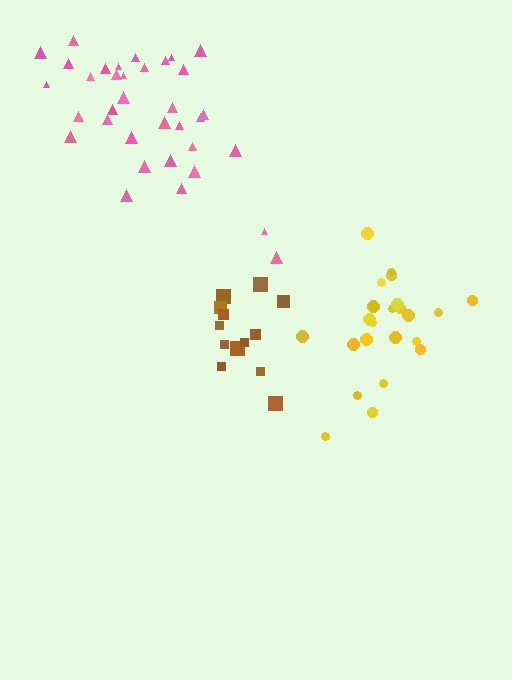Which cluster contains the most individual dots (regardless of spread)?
Pink (35).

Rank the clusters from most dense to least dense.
brown, yellow, pink.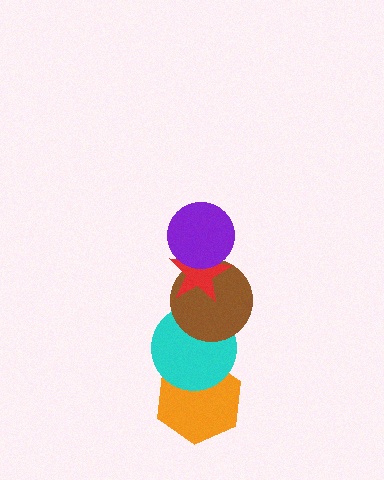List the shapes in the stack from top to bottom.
From top to bottom: the purple circle, the red star, the brown circle, the cyan circle, the orange hexagon.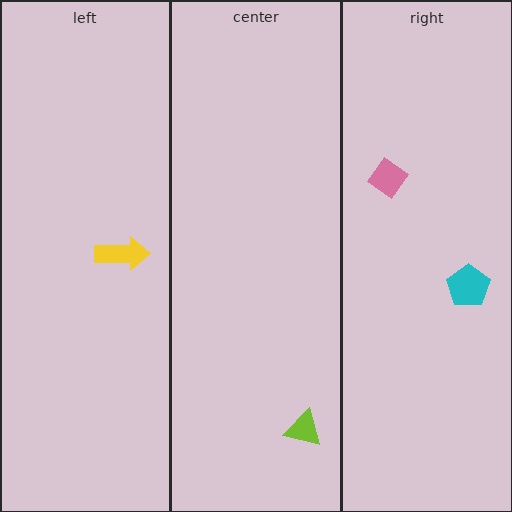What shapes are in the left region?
The yellow arrow.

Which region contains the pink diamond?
The right region.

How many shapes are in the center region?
1.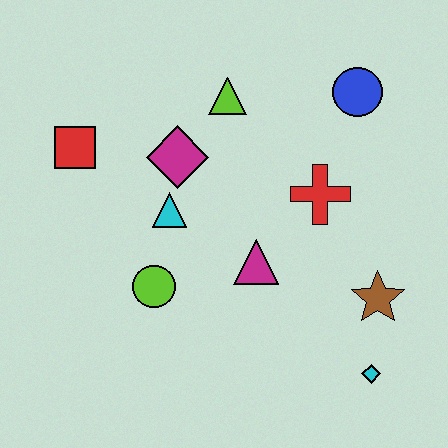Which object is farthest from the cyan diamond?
The red square is farthest from the cyan diamond.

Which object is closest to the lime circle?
The cyan triangle is closest to the lime circle.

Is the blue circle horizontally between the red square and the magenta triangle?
No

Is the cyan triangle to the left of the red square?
No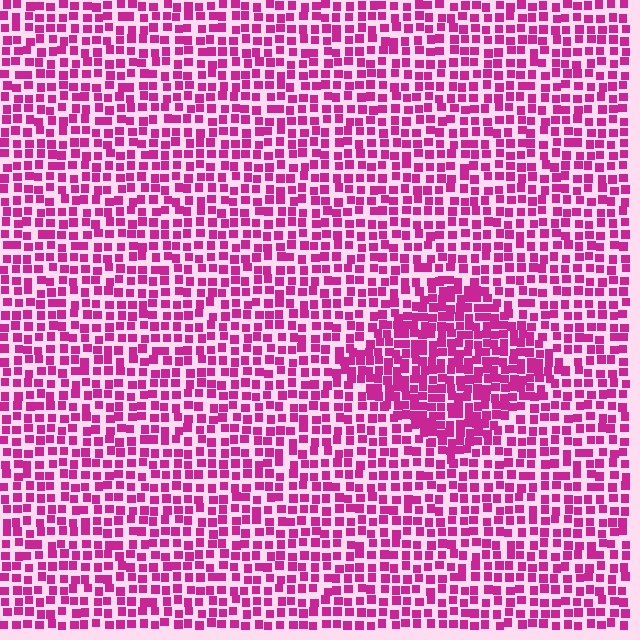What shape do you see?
I see a diamond.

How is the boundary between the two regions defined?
The boundary is defined by a change in element density (approximately 1.6x ratio). All elements are the same color, size, and shape.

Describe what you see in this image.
The image contains small magenta elements arranged at two different densities. A diamond-shaped region is visible where the elements are more densely packed than the surrounding area.